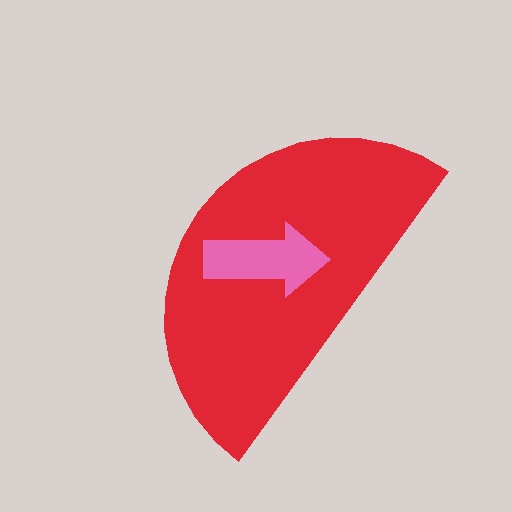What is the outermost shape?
The red semicircle.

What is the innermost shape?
The pink arrow.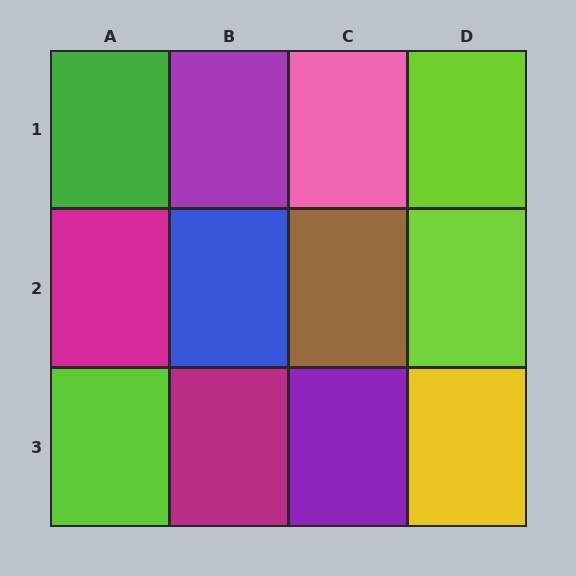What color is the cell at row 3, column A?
Lime.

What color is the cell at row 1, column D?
Lime.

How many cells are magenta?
2 cells are magenta.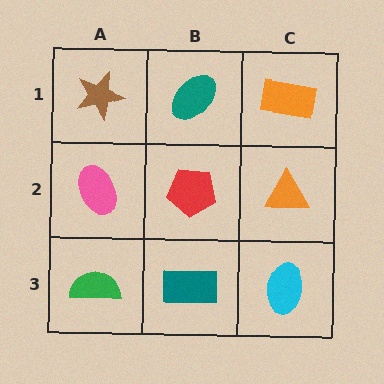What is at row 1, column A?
A brown star.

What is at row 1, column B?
A teal ellipse.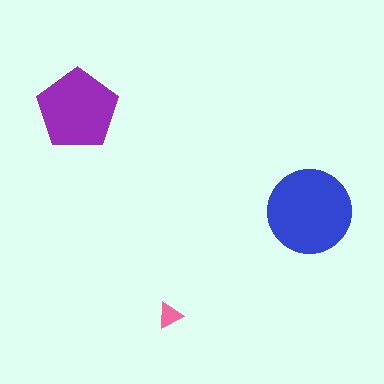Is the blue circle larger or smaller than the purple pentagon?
Larger.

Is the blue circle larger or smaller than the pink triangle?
Larger.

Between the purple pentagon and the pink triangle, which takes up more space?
The purple pentagon.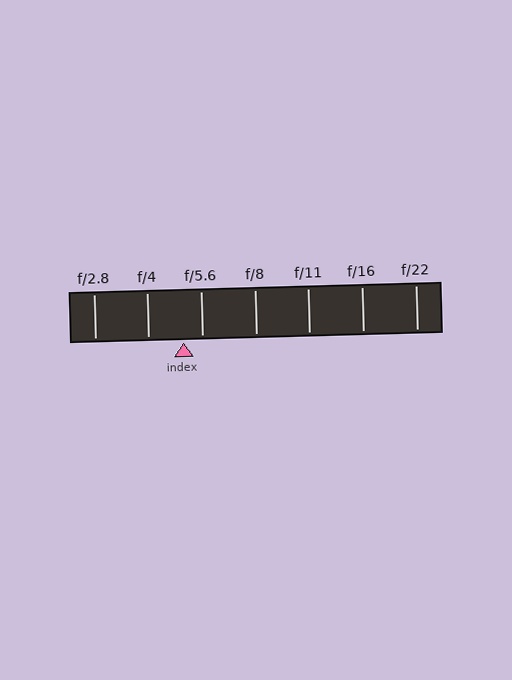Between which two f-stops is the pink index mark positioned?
The index mark is between f/4 and f/5.6.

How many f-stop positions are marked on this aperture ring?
There are 7 f-stop positions marked.